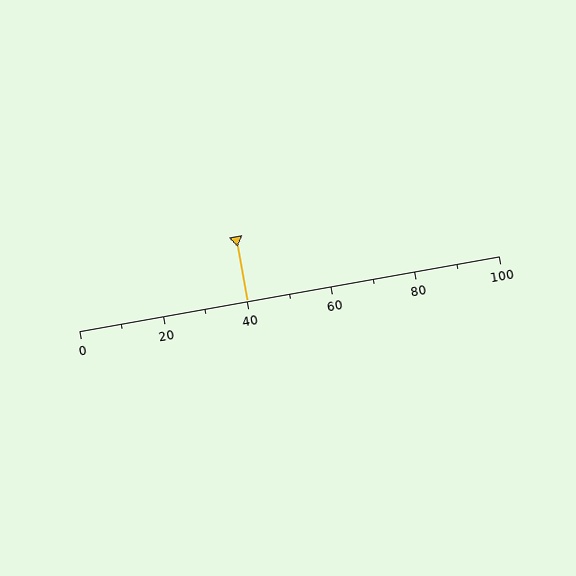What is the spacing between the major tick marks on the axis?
The major ticks are spaced 20 apart.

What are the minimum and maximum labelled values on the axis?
The axis runs from 0 to 100.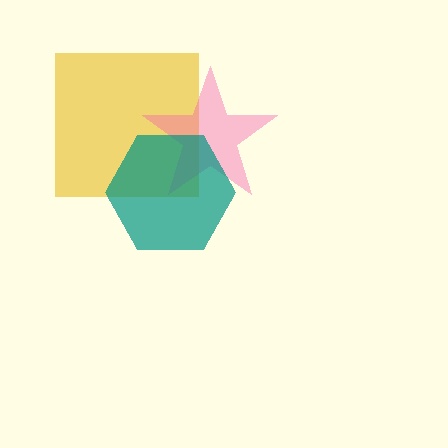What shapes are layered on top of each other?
The layered shapes are: a yellow square, a pink star, a teal hexagon.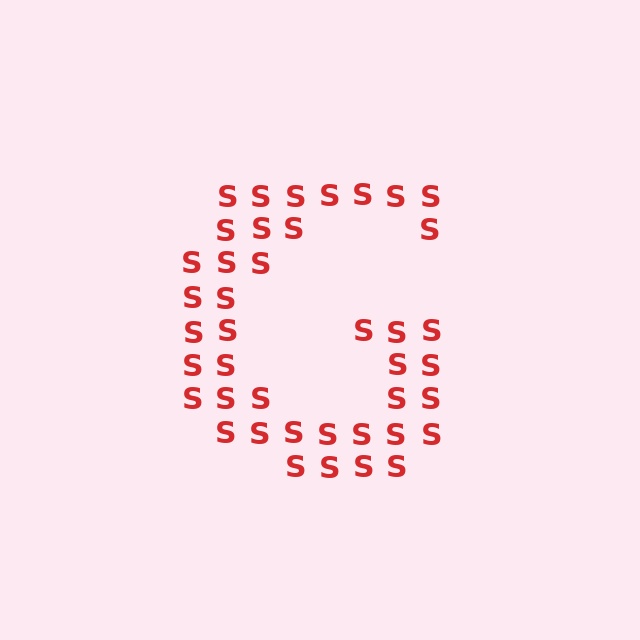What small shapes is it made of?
It is made of small letter S's.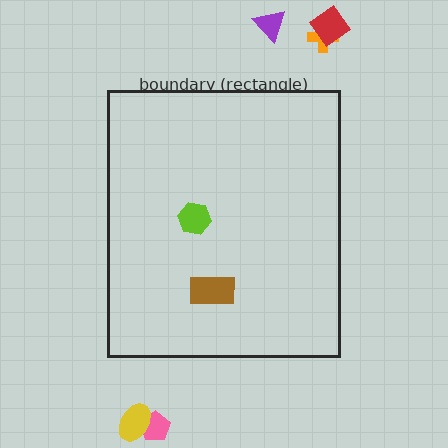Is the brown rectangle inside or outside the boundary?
Inside.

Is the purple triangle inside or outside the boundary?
Outside.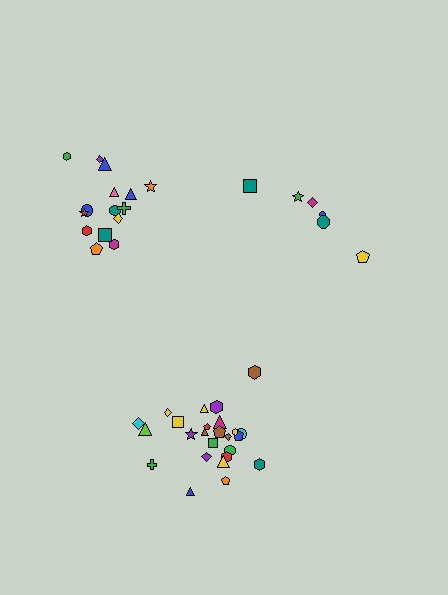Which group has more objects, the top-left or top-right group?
The top-left group.